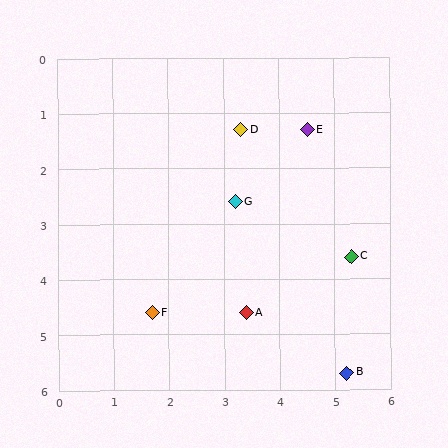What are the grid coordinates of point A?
Point A is at approximately (3.4, 4.6).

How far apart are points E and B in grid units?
Points E and B are about 4.5 grid units apart.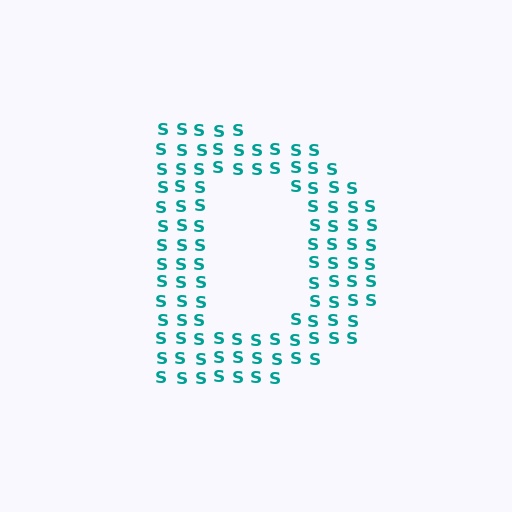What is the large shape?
The large shape is the letter D.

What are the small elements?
The small elements are letter S's.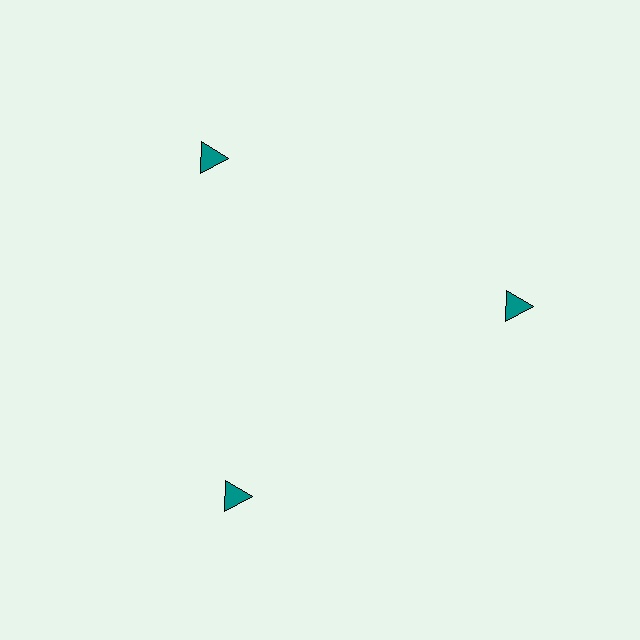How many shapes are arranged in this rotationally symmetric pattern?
There are 3 shapes, arranged in 3 groups of 1.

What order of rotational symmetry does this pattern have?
This pattern has 3-fold rotational symmetry.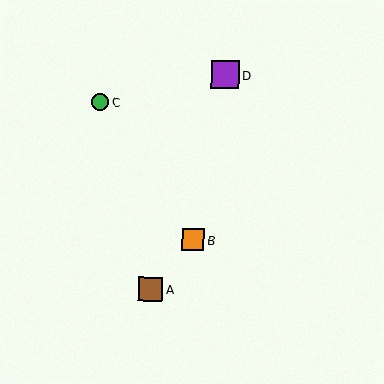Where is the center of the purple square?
The center of the purple square is at (225, 75).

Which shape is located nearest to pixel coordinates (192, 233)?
The orange square (labeled B) at (193, 240) is nearest to that location.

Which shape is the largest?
The purple square (labeled D) is the largest.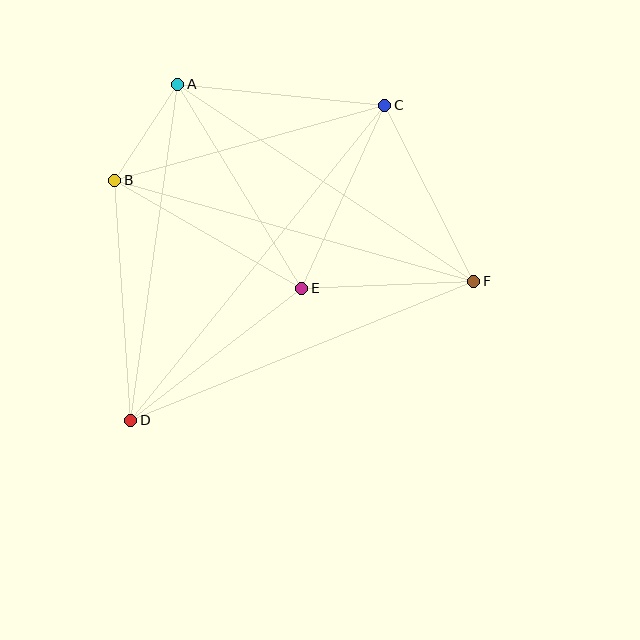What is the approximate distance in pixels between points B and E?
The distance between B and E is approximately 216 pixels.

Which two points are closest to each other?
Points A and B are closest to each other.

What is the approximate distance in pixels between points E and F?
The distance between E and F is approximately 172 pixels.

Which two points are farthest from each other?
Points C and D are farthest from each other.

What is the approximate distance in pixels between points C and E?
The distance between C and E is approximately 201 pixels.